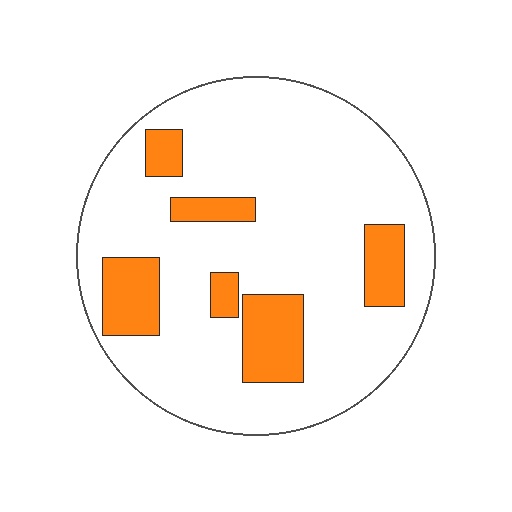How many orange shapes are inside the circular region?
6.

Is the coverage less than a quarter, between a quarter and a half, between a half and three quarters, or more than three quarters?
Less than a quarter.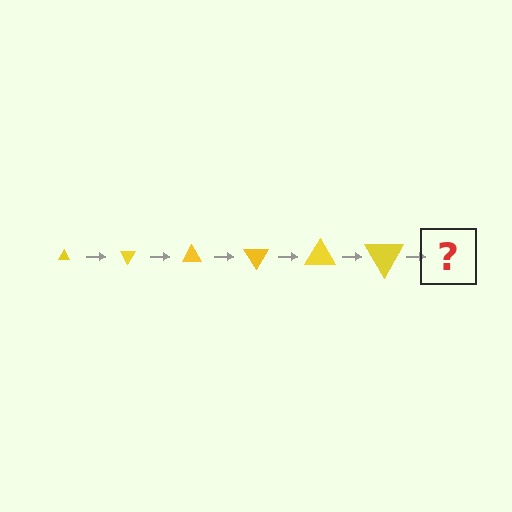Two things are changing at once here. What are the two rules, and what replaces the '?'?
The two rules are that the triangle grows larger each step and it rotates 60 degrees each step. The '?' should be a triangle, larger than the previous one and rotated 360 degrees from the start.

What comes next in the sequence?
The next element should be a triangle, larger than the previous one and rotated 360 degrees from the start.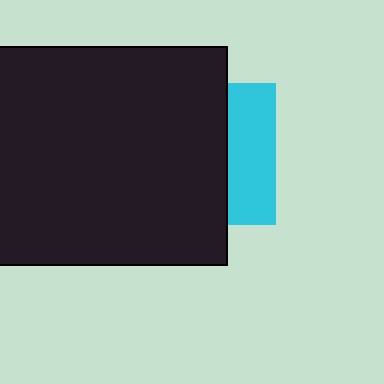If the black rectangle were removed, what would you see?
You would see the complete cyan square.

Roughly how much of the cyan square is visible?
A small part of it is visible (roughly 34%).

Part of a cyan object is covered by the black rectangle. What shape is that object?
It is a square.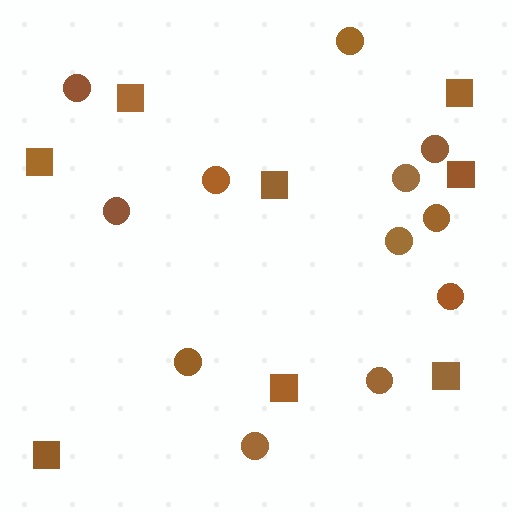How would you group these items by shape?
There are 2 groups: one group of squares (8) and one group of circles (12).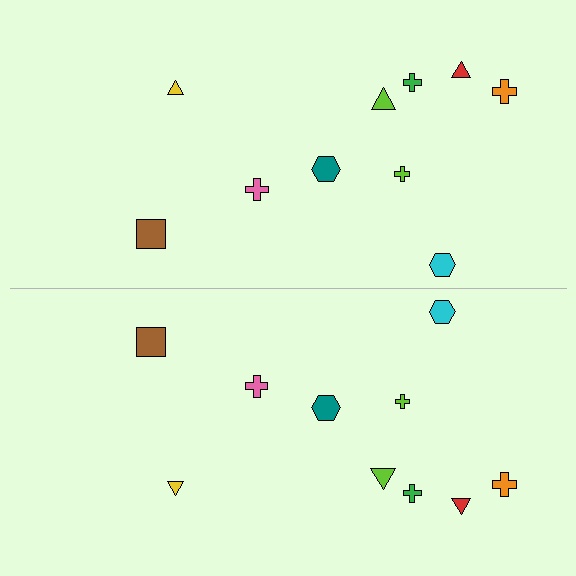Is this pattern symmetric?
Yes, this pattern has bilateral (reflection) symmetry.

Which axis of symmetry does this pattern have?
The pattern has a horizontal axis of symmetry running through the center of the image.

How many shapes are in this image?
There are 20 shapes in this image.